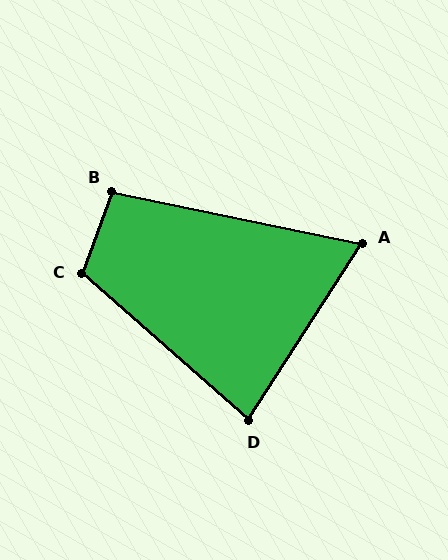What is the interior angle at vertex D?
Approximately 81 degrees (acute).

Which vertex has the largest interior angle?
C, at approximately 111 degrees.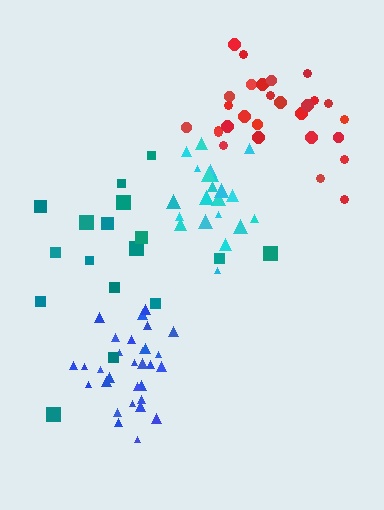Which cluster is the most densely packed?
Blue.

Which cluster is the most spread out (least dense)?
Teal.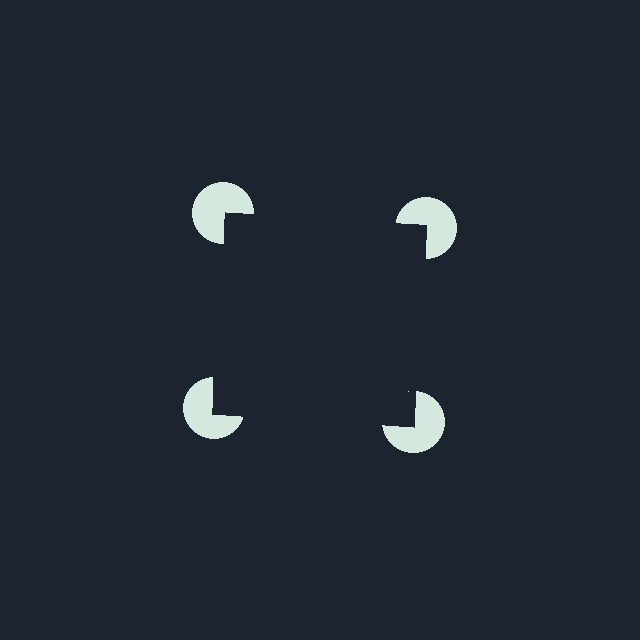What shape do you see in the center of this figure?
An illusory square — its edges are inferred from the aligned wedge cuts in the pac-man discs, not physically drawn.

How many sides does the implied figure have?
4 sides.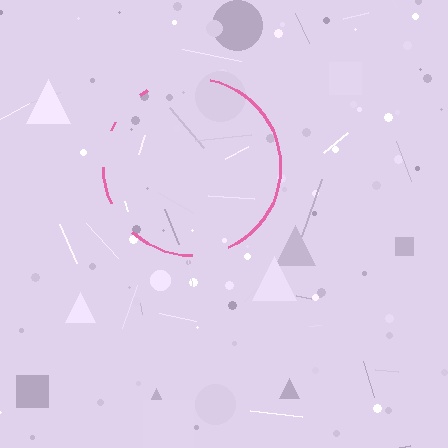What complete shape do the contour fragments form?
The contour fragments form a circle.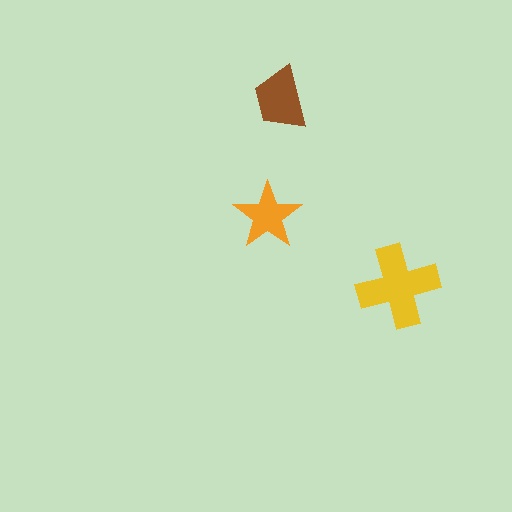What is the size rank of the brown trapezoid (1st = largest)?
2nd.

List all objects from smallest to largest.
The orange star, the brown trapezoid, the yellow cross.